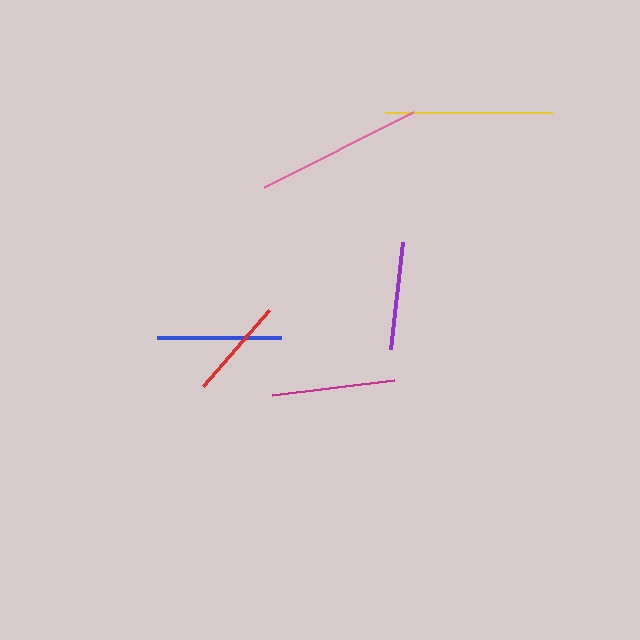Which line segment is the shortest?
The red line is the shortest at approximately 101 pixels.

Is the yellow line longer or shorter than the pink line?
The pink line is longer than the yellow line.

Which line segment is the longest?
The pink line is the longest at approximately 167 pixels.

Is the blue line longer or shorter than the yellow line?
The yellow line is longer than the blue line.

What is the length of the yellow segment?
The yellow segment is approximately 166 pixels long.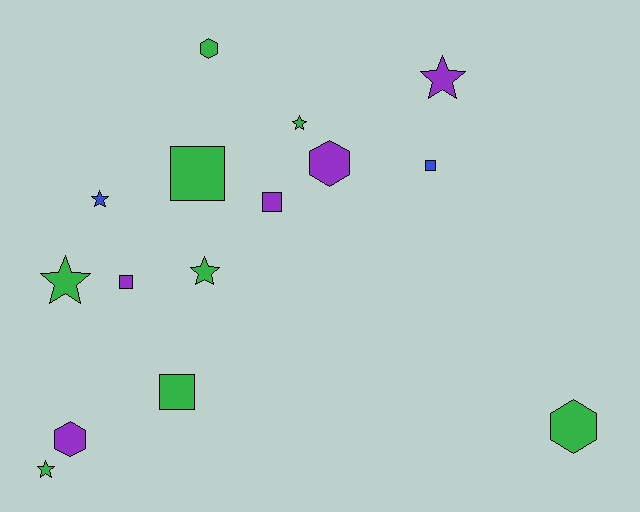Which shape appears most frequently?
Star, with 6 objects.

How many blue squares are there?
There is 1 blue square.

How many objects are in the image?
There are 15 objects.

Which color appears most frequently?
Green, with 8 objects.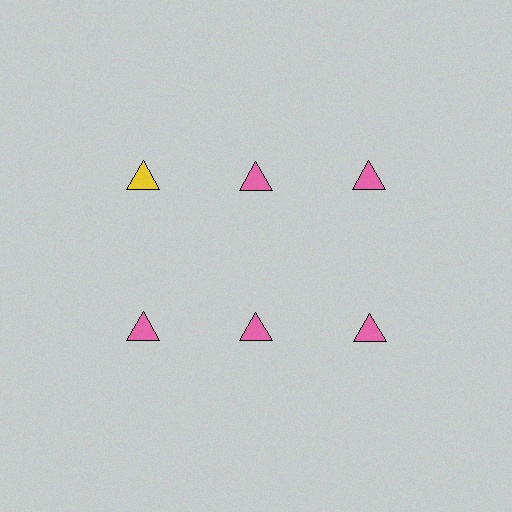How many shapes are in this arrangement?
There are 6 shapes arranged in a grid pattern.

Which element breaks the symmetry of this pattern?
The yellow triangle in the top row, leftmost column breaks the symmetry. All other shapes are pink triangles.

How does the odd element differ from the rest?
It has a different color: yellow instead of pink.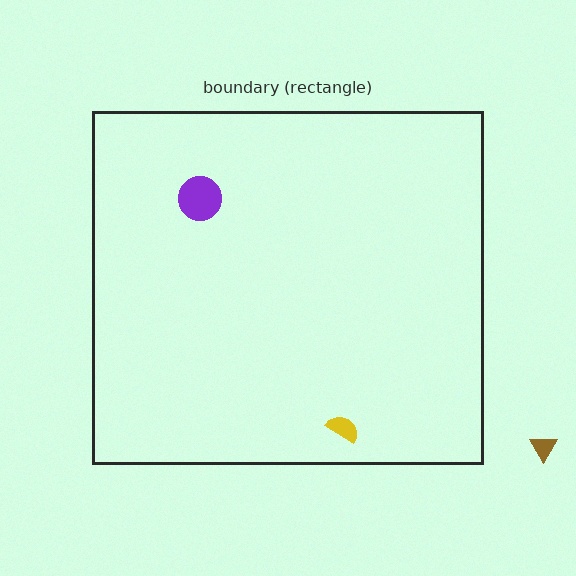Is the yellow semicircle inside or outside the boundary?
Inside.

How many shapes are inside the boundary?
2 inside, 1 outside.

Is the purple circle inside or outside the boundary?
Inside.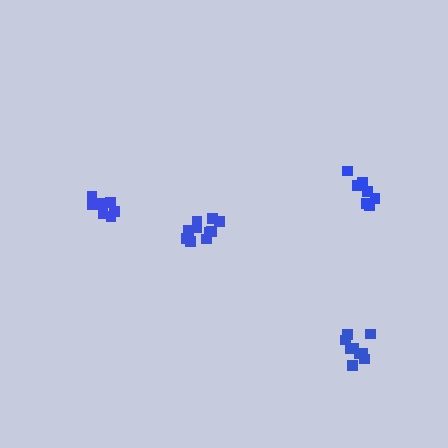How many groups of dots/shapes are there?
There are 4 groups.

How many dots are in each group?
Group 1: 7 dots, Group 2: 9 dots, Group 3: 10 dots, Group 4: 8 dots (34 total).